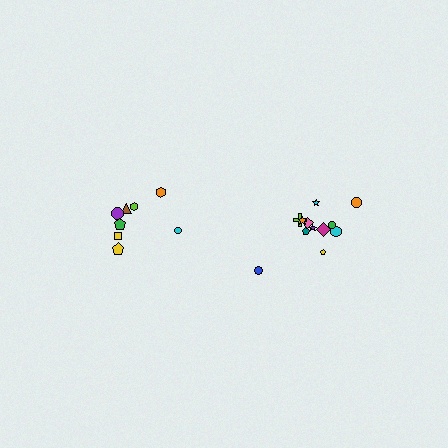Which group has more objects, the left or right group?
The right group.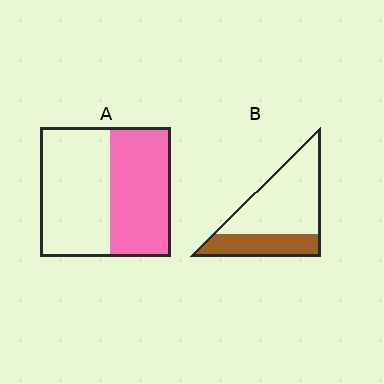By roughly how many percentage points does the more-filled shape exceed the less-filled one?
By roughly 15 percentage points (A over B).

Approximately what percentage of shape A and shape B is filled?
A is approximately 45% and B is approximately 30%.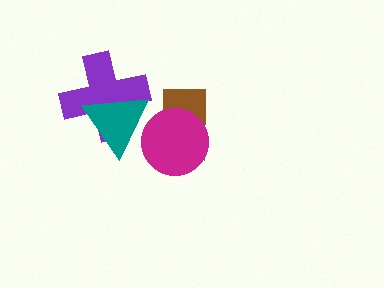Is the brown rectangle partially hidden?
Yes, it is partially covered by another shape.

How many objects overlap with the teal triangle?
2 objects overlap with the teal triangle.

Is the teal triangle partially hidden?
No, no other shape covers it.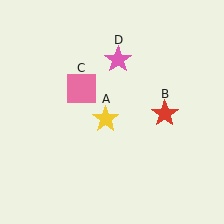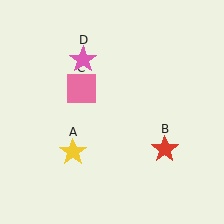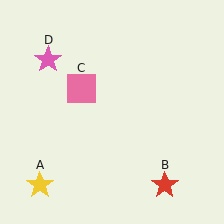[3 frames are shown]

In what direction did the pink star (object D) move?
The pink star (object D) moved left.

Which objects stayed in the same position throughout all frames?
Pink square (object C) remained stationary.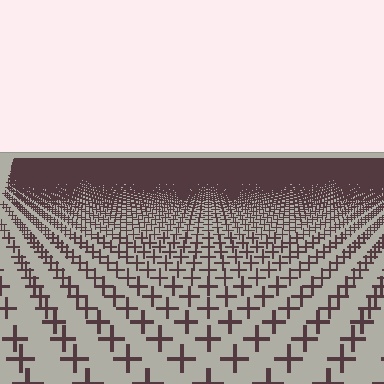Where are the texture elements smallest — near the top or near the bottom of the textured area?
Near the top.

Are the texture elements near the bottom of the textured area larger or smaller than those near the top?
Larger. Near the bottom, elements are closer to the viewer and appear at a bigger on-screen size.